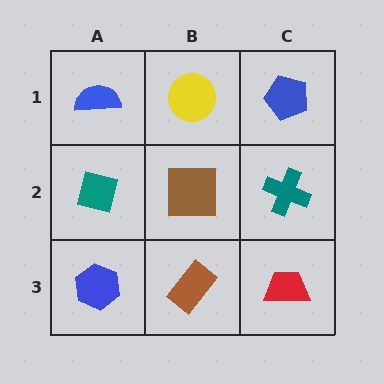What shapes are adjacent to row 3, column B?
A brown square (row 2, column B), a blue hexagon (row 3, column A), a red trapezoid (row 3, column C).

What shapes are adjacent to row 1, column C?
A teal cross (row 2, column C), a yellow circle (row 1, column B).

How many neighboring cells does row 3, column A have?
2.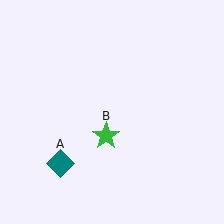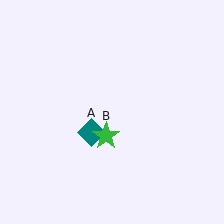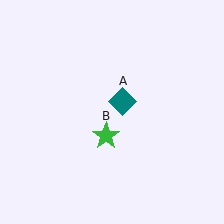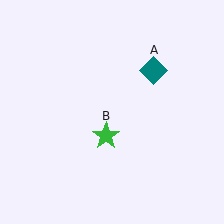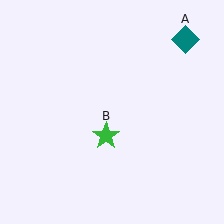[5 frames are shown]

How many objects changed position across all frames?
1 object changed position: teal diamond (object A).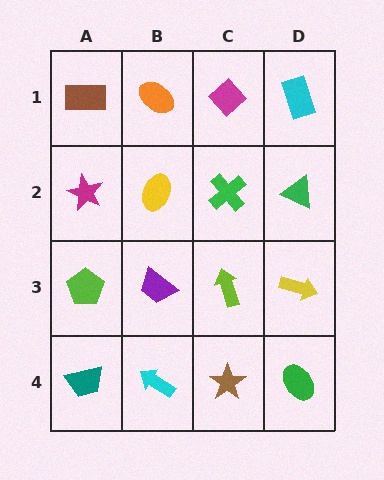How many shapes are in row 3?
4 shapes.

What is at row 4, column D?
A green ellipse.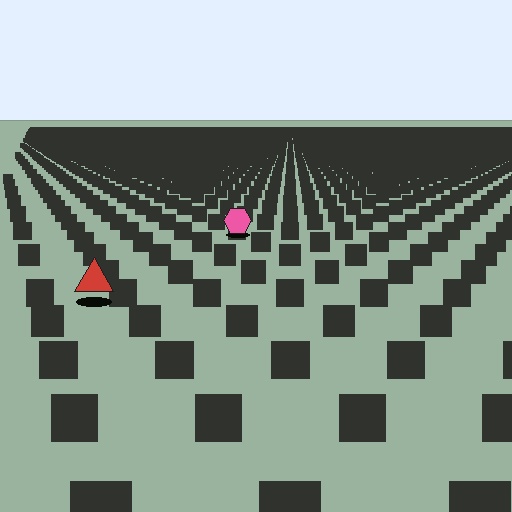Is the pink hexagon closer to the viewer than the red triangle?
No. The red triangle is closer — you can tell from the texture gradient: the ground texture is coarser near it.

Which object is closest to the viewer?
The red triangle is closest. The texture marks near it are larger and more spread out.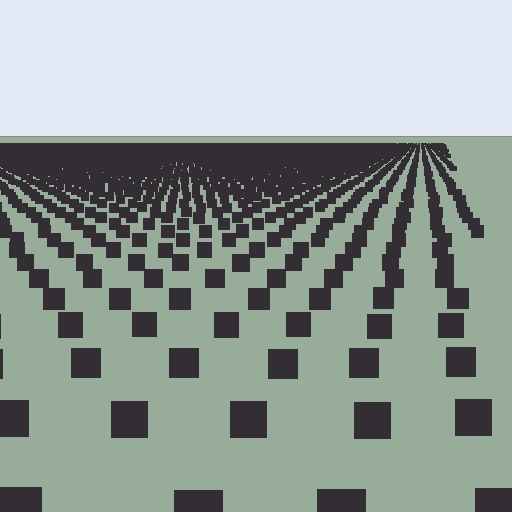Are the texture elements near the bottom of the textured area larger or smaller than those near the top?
Larger. Near the bottom, elements are closer to the viewer and appear at a bigger on-screen size.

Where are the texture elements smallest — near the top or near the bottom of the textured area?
Near the top.